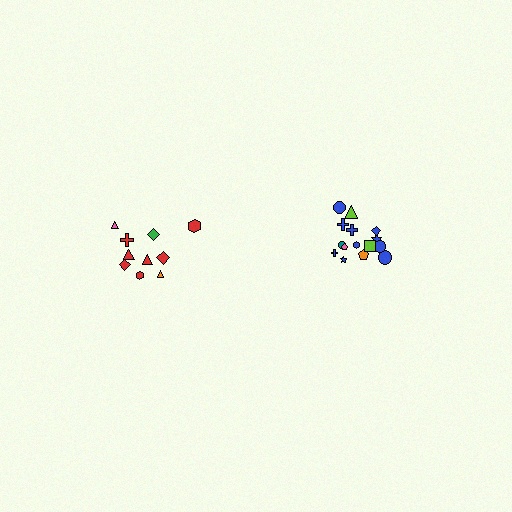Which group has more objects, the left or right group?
The right group.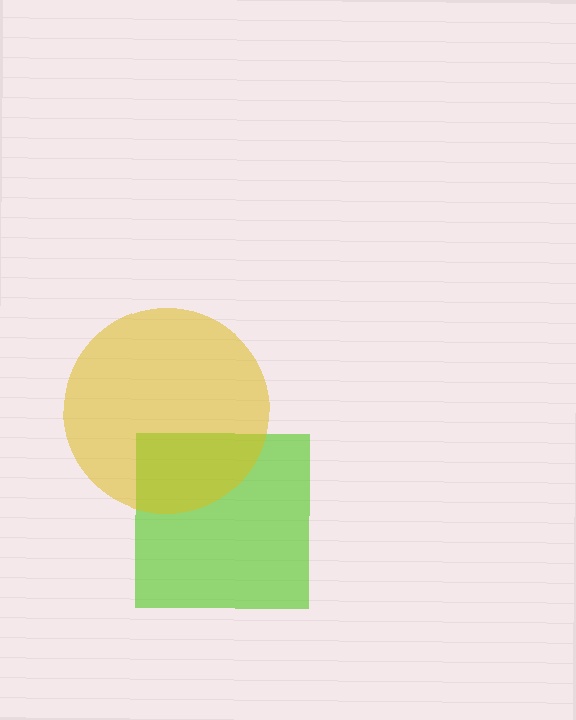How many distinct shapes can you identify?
There are 2 distinct shapes: a lime square, a yellow circle.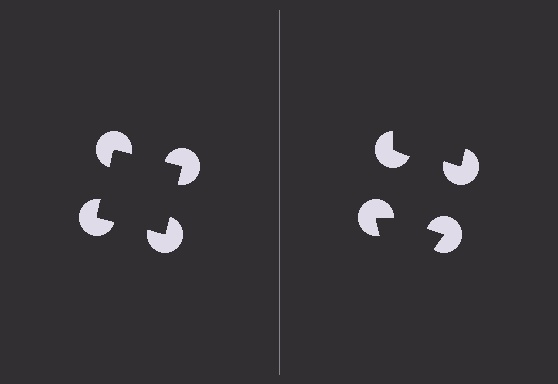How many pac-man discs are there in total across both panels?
8 — 4 on each side.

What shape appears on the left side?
An illusory square.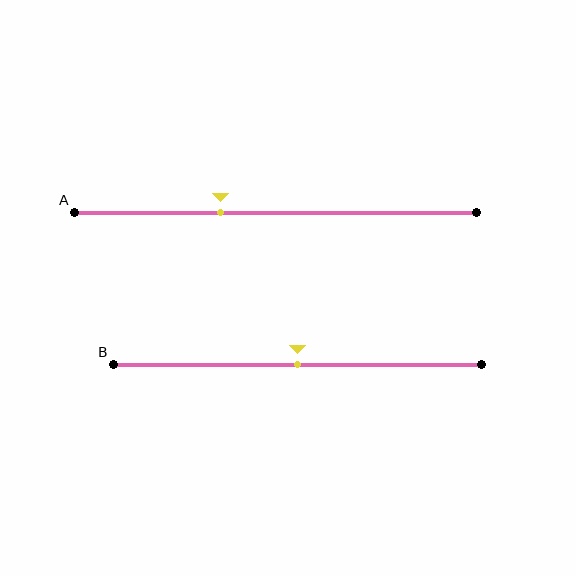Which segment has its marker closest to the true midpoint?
Segment B has its marker closest to the true midpoint.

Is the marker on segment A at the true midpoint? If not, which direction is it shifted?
No, the marker on segment A is shifted to the left by about 14% of the segment length.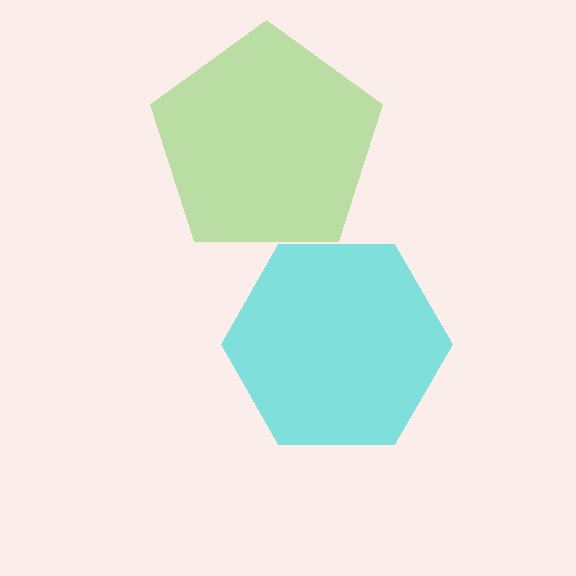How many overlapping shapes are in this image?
There are 2 overlapping shapes in the image.